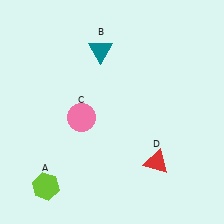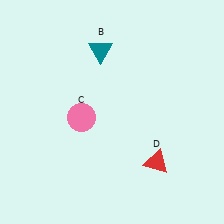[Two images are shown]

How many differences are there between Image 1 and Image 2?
There is 1 difference between the two images.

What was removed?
The lime hexagon (A) was removed in Image 2.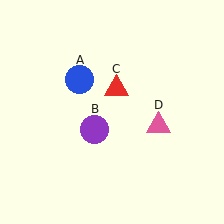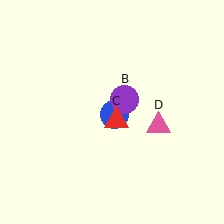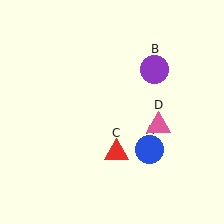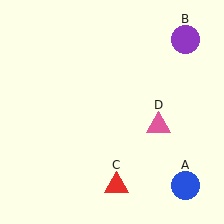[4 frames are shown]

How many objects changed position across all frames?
3 objects changed position: blue circle (object A), purple circle (object B), red triangle (object C).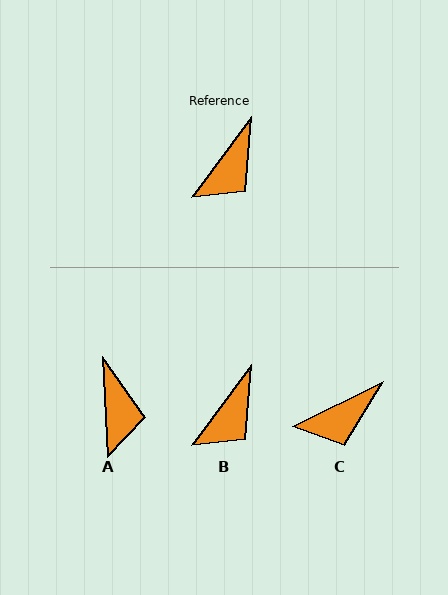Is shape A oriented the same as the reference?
No, it is off by about 40 degrees.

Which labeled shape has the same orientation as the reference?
B.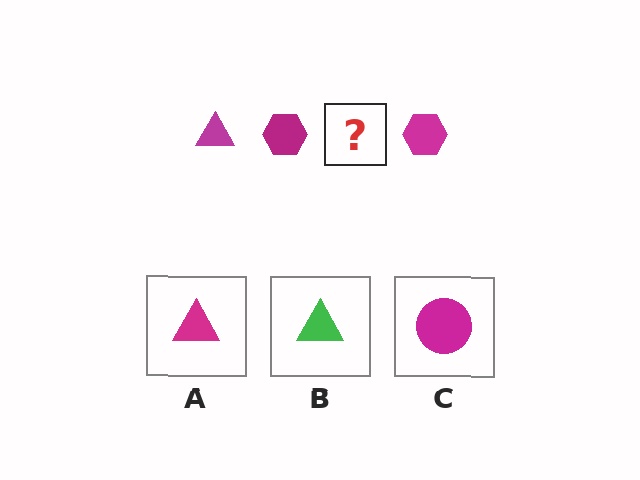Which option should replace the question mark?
Option A.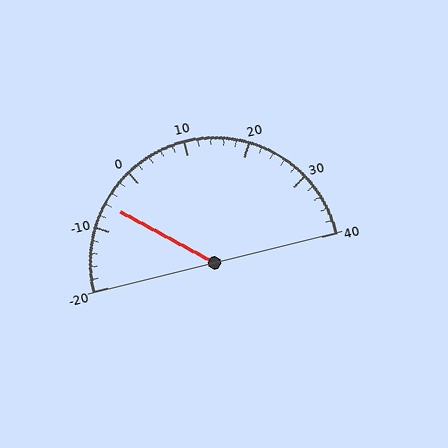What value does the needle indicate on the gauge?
The needle indicates approximately -6.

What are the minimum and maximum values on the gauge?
The gauge ranges from -20 to 40.